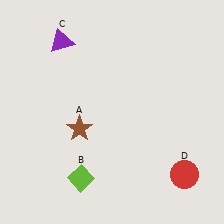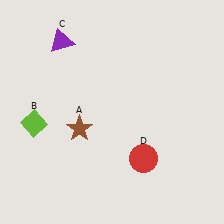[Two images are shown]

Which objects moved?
The objects that moved are: the lime diamond (B), the red circle (D).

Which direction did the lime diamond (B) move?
The lime diamond (B) moved up.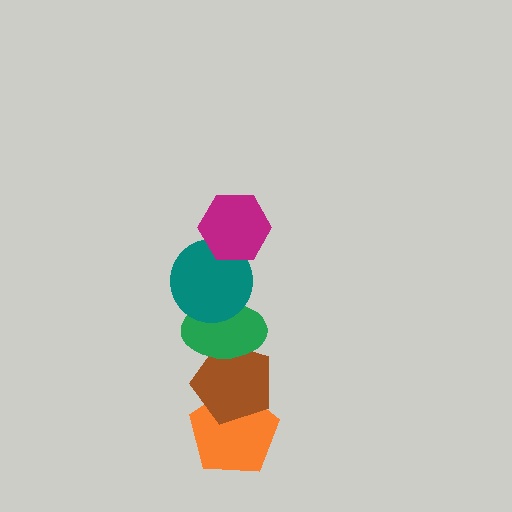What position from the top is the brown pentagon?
The brown pentagon is 4th from the top.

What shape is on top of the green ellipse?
The teal circle is on top of the green ellipse.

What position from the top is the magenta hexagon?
The magenta hexagon is 1st from the top.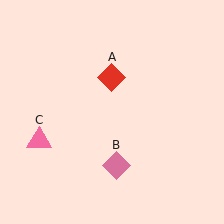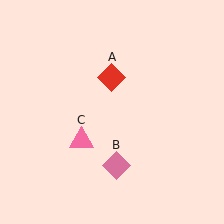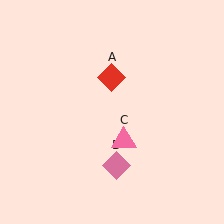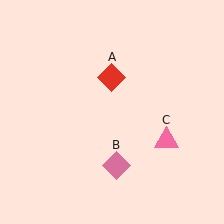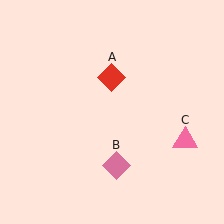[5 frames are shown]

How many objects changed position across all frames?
1 object changed position: pink triangle (object C).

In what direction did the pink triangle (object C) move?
The pink triangle (object C) moved right.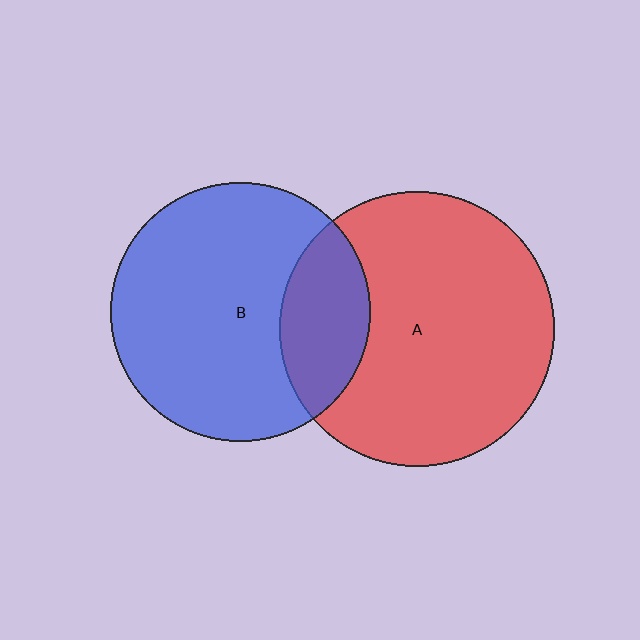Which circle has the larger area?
Circle A (red).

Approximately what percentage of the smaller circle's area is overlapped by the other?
Approximately 25%.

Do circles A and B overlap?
Yes.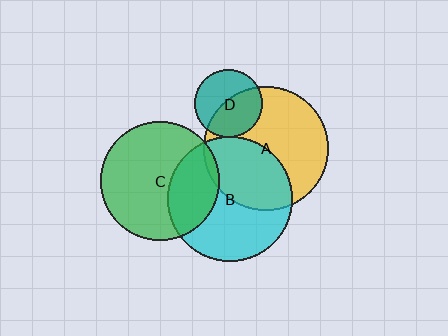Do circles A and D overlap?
Yes.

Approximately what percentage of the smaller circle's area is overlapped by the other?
Approximately 50%.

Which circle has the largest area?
Circle B (cyan).